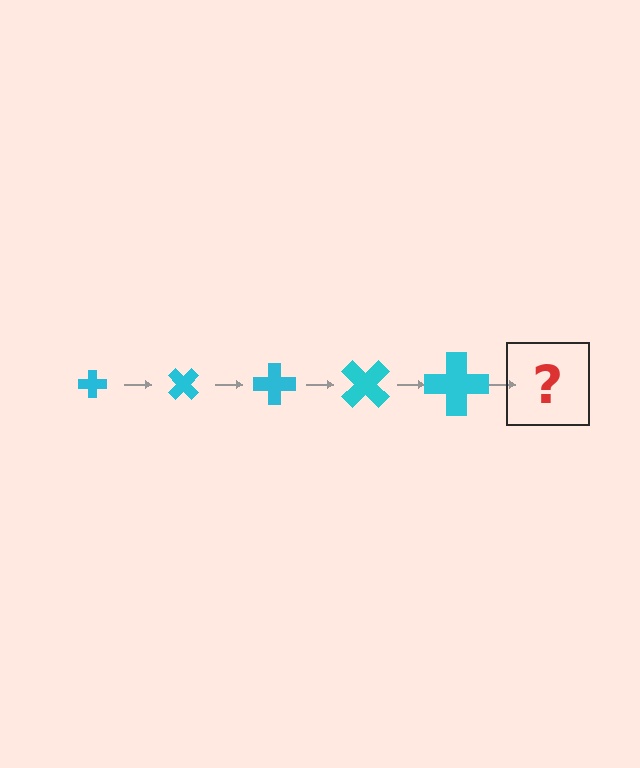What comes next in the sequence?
The next element should be a cross, larger than the previous one and rotated 225 degrees from the start.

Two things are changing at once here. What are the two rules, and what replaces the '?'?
The two rules are that the cross grows larger each step and it rotates 45 degrees each step. The '?' should be a cross, larger than the previous one and rotated 225 degrees from the start.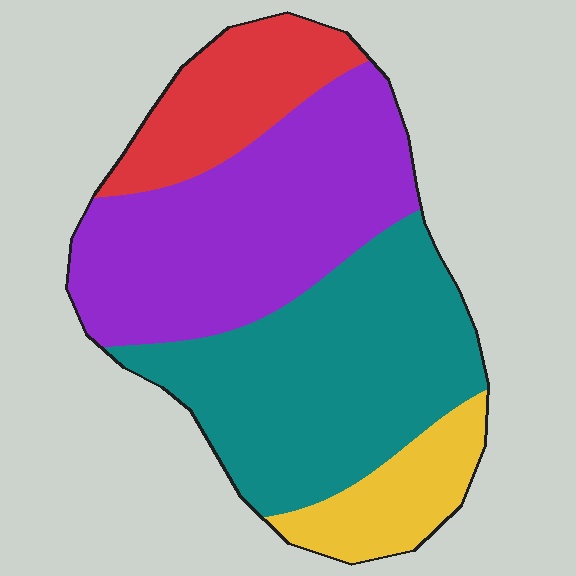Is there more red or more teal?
Teal.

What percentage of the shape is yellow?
Yellow covers about 10% of the shape.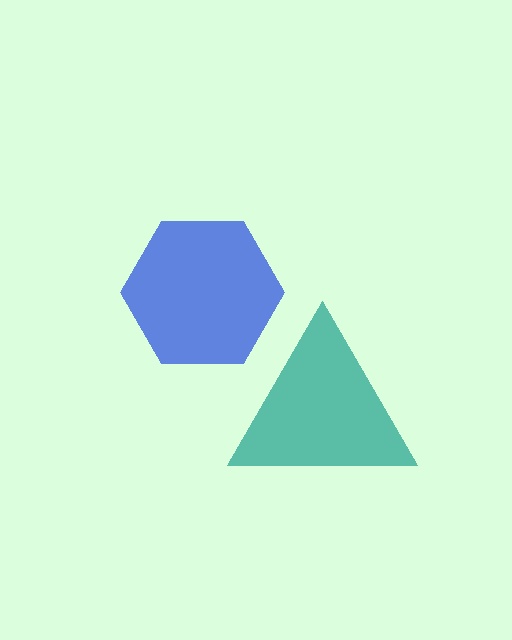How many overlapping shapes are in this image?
There are 2 overlapping shapes in the image.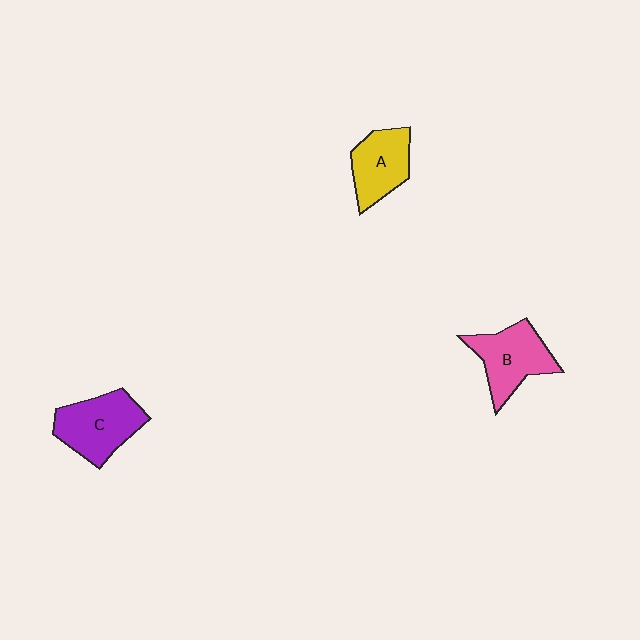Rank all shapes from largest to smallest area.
From largest to smallest: C (purple), B (pink), A (yellow).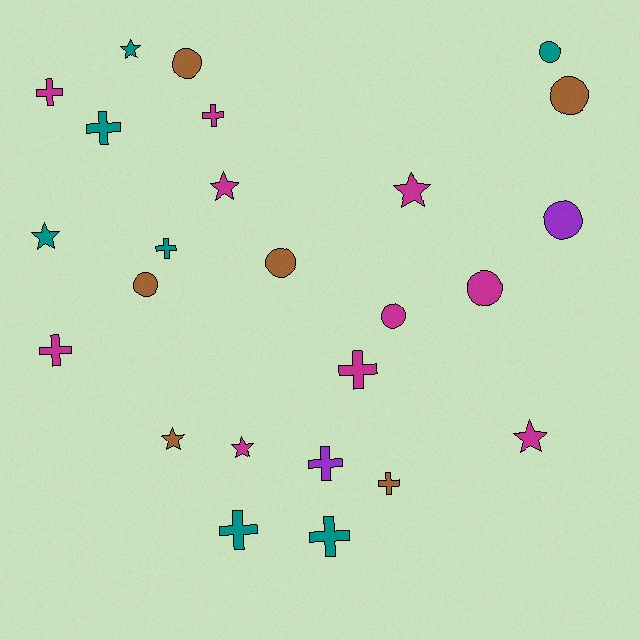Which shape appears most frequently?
Cross, with 10 objects.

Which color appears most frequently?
Magenta, with 10 objects.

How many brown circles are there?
There are 4 brown circles.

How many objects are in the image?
There are 25 objects.